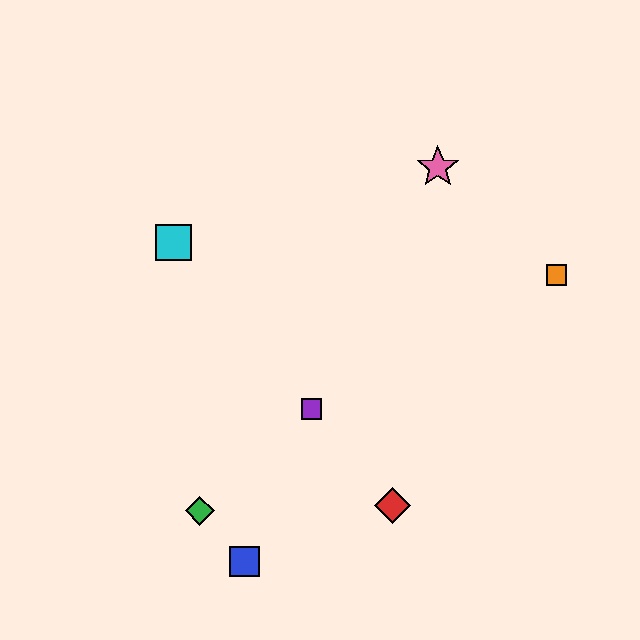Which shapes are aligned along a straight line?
The red diamond, the yellow square, the purple square, the cyan square are aligned along a straight line.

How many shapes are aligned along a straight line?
4 shapes (the red diamond, the yellow square, the purple square, the cyan square) are aligned along a straight line.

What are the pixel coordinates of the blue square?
The blue square is at (244, 561).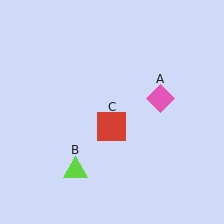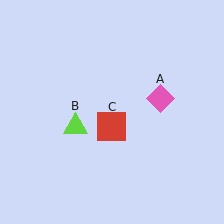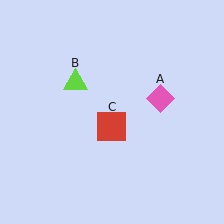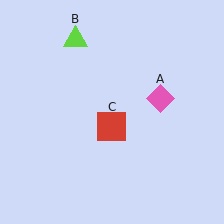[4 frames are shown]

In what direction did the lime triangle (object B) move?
The lime triangle (object B) moved up.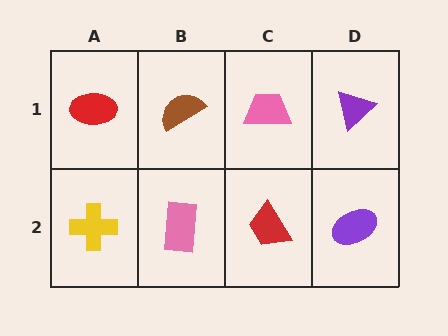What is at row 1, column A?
A red ellipse.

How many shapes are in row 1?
4 shapes.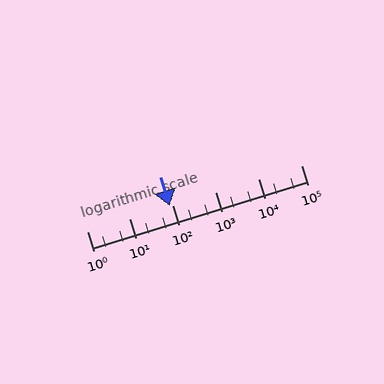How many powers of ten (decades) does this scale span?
The scale spans 5 decades, from 1 to 100000.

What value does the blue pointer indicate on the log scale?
The pointer indicates approximately 87.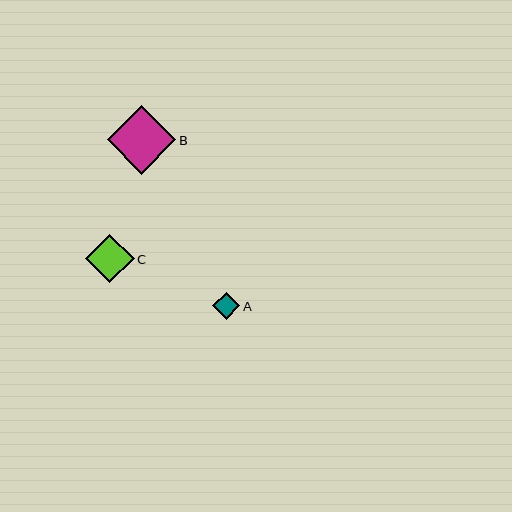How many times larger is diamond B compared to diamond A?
Diamond B is approximately 2.5 times the size of diamond A.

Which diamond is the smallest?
Diamond A is the smallest with a size of approximately 27 pixels.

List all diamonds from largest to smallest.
From largest to smallest: B, C, A.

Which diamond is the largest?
Diamond B is the largest with a size of approximately 68 pixels.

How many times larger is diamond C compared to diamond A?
Diamond C is approximately 1.8 times the size of diamond A.